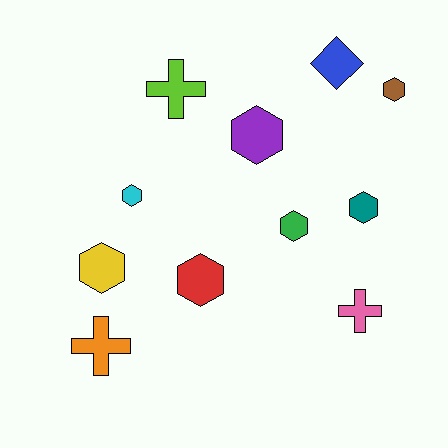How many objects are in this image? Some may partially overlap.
There are 11 objects.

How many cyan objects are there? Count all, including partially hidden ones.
There is 1 cyan object.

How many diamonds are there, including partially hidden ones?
There is 1 diamond.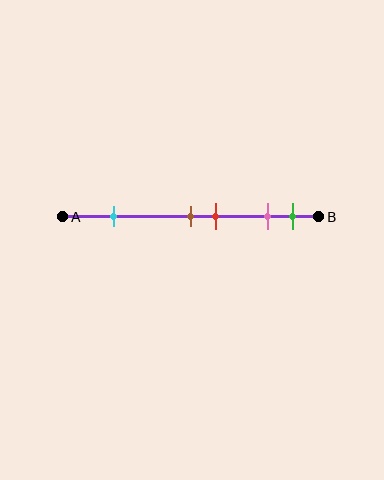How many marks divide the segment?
There are 5 marks dividing the segment.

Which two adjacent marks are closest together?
The brown and red marks are the closest adjacent pair.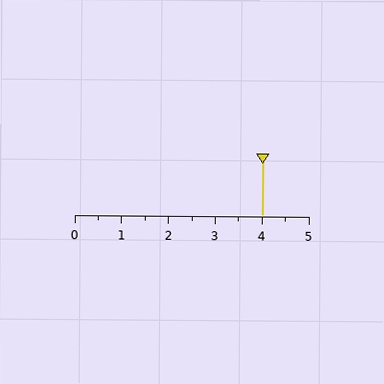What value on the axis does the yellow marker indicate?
The marker indicates approximately 4.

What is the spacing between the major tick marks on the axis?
The major ticks are spaced 1 apart.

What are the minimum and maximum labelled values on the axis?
The axis runs from 0 to 5.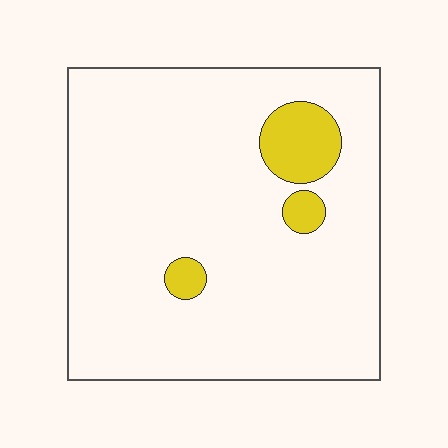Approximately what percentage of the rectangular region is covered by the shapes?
Approximately 10%.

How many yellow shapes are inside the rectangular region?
3.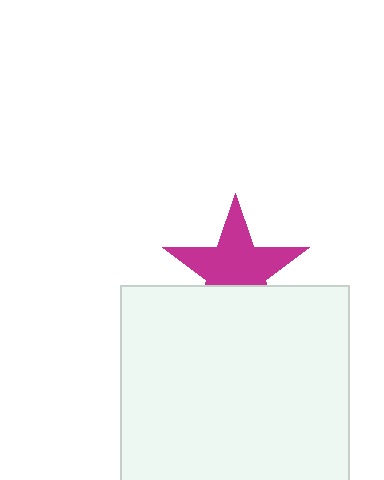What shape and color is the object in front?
The object in front is a white square.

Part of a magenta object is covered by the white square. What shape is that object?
It is a star.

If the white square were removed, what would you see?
You would see the complete magenta star.